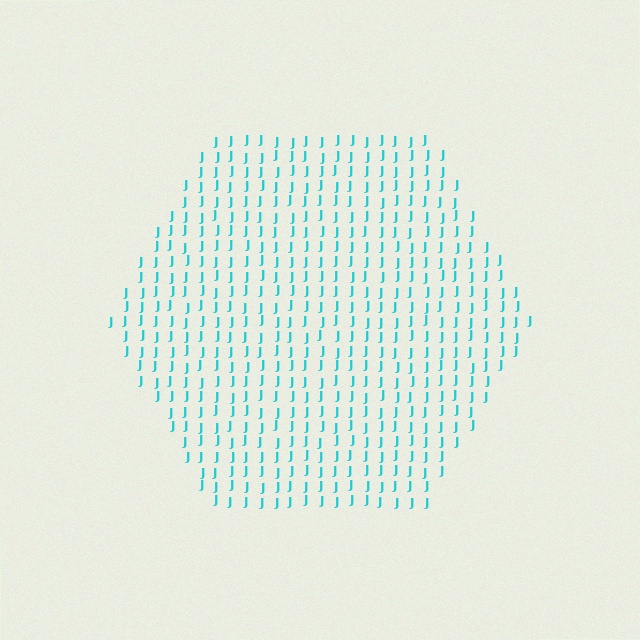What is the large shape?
The large shape is a hexagon.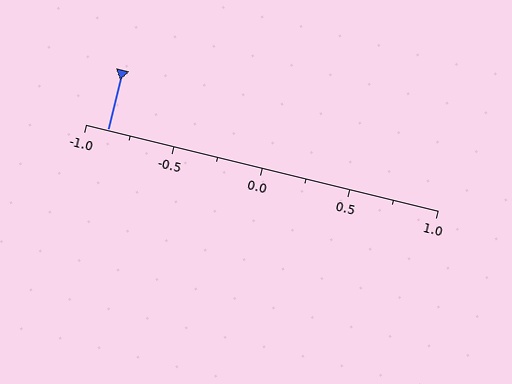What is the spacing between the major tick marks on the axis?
The major ticks are spaced 0.5 apart.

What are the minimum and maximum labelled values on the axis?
The axis runs from -1.0 to 1.0.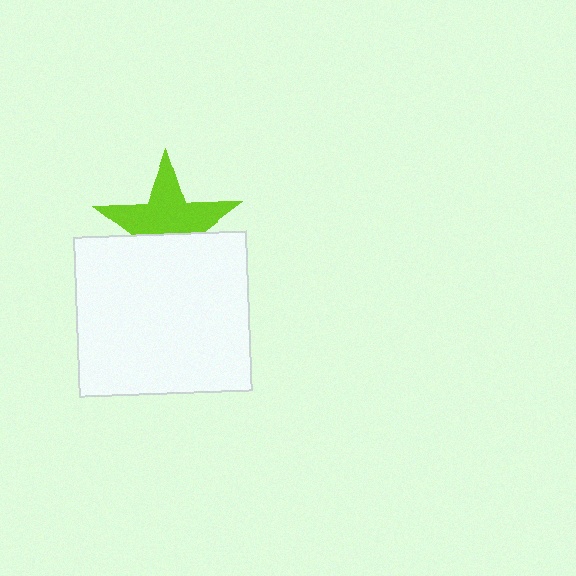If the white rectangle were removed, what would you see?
You would see the complete lime star.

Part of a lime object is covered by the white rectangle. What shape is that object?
It is a star.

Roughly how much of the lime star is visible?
About half of it is visible (roughly 60%).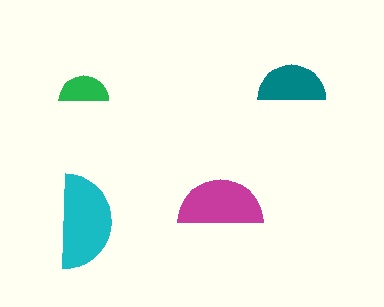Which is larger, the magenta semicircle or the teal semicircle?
The magenta one.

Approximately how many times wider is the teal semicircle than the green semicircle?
About 1.5 times wider.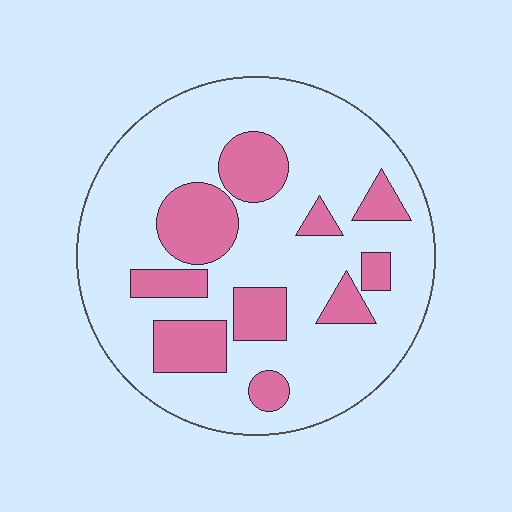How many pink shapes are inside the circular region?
10.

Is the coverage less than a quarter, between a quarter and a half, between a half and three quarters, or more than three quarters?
Less than a quarter.